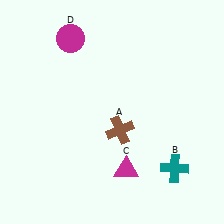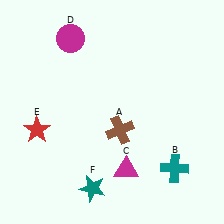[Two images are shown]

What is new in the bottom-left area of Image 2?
A red star (E) was added in the bottom-left area of Image 2.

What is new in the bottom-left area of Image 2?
A teal star (F) was added in the bottom-left area of Image 2.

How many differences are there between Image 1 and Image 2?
There are 2 differences between the two images.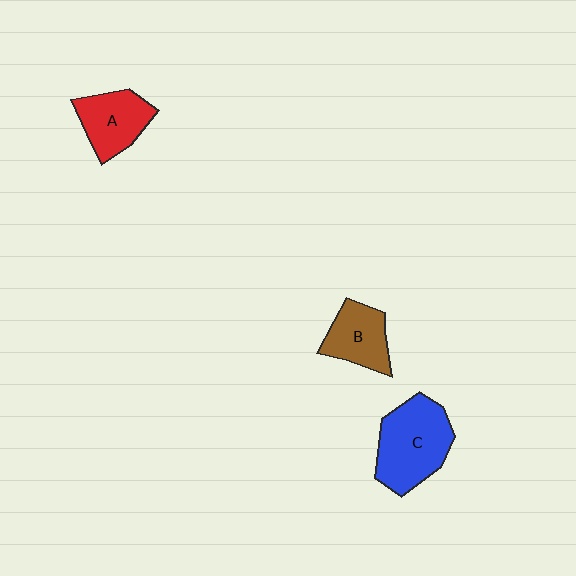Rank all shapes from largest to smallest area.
From largest to smallest: C (blue), A (red), B (brown).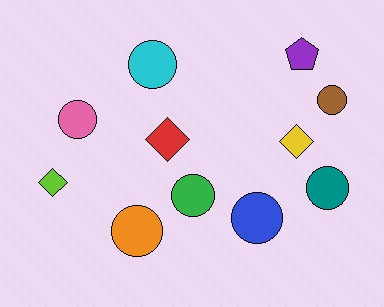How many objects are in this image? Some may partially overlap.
There are 11 objects.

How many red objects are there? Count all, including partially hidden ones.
There is 1 red object.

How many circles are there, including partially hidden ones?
There are 7 circles.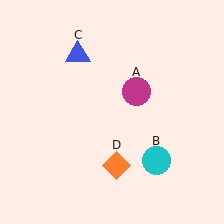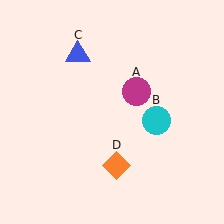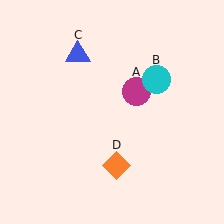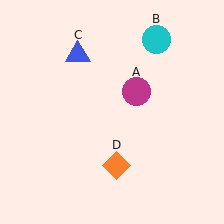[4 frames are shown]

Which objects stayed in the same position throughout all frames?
Magenta circle (object A) and blue triangle (object C) and orange diamond (object D) remained stationary.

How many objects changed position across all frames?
1 object changed position: cyan circle (object B).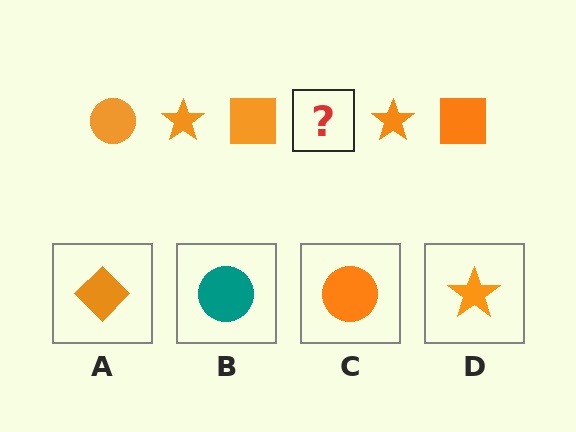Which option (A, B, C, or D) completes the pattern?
C.